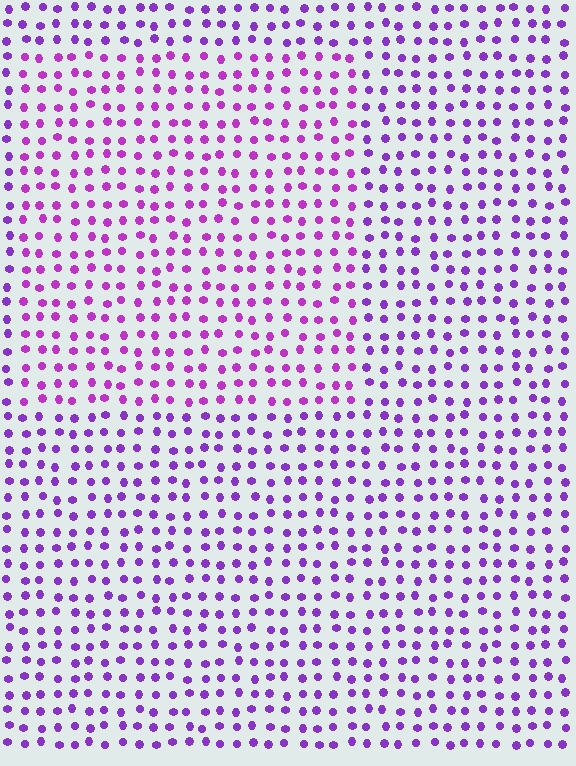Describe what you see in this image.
The image is filled with small purple elements in a uniform arrangement. A rectangle-shaped region is visible where the elements are tinted to a slightly different hue, forming a subtle color boundary.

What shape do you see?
I see a rectangle.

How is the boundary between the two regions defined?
The boundary is defined purely by a slight shift in hue (about 22 degrees). Spacing, size, and orientation are identical on both sides.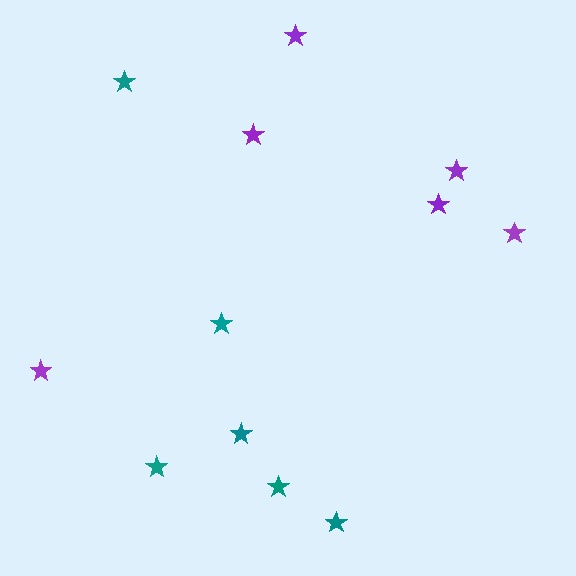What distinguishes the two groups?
There are 2 groups: one group of teal stars (6) and one group of purple stars (6).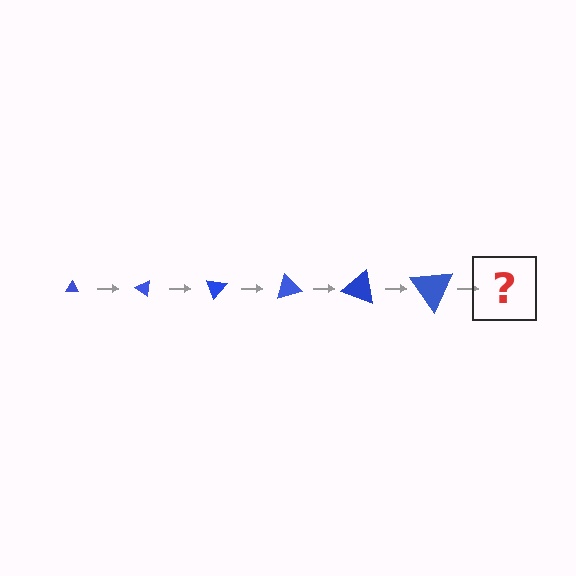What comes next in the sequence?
The next element should be a triangle, larger than the previous one and rotated 210 degrees from the start.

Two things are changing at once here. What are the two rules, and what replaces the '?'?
The two rules are that the triangle grows larger each step and it rotates 35 degrees each step. The '?' should be a triangle, larger than the previous one and rotated 210 degrees from the start.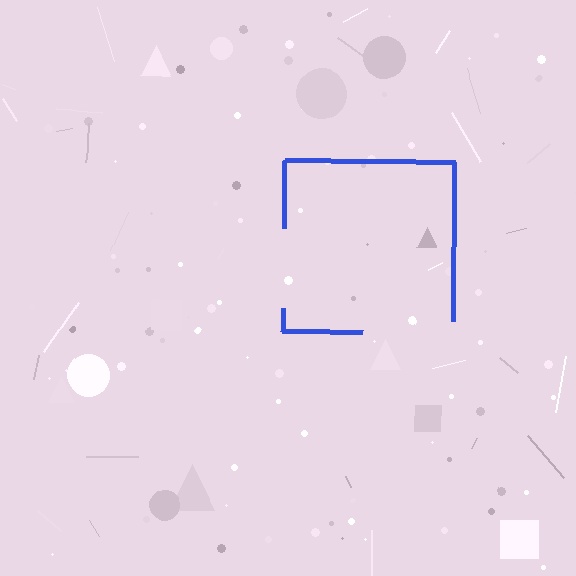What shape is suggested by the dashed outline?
The dashed outline suggests a square.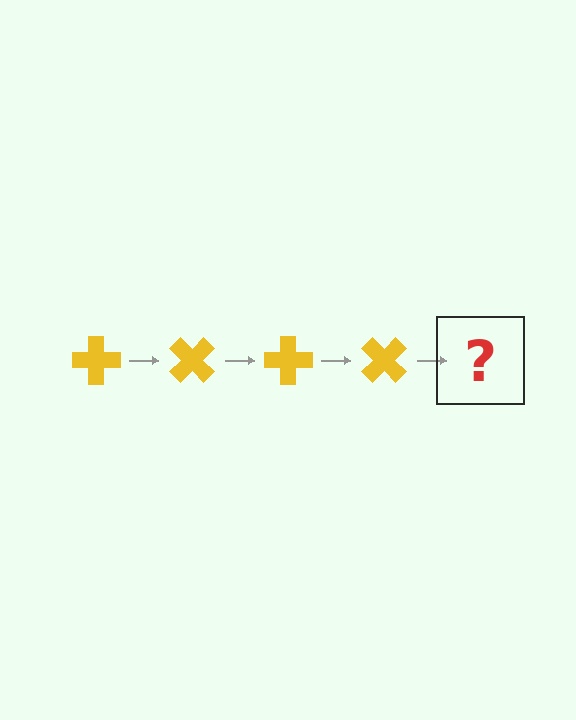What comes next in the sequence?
The next element should be a yellow cross rotated 180 degrees.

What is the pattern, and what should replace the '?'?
The pattern is that the cross rotates 45 degrees each step. The '?' should be a yellow cross rotated 180 degrees.